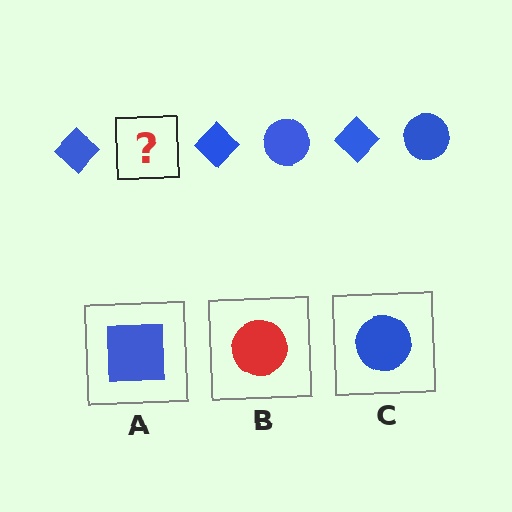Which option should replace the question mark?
Option C.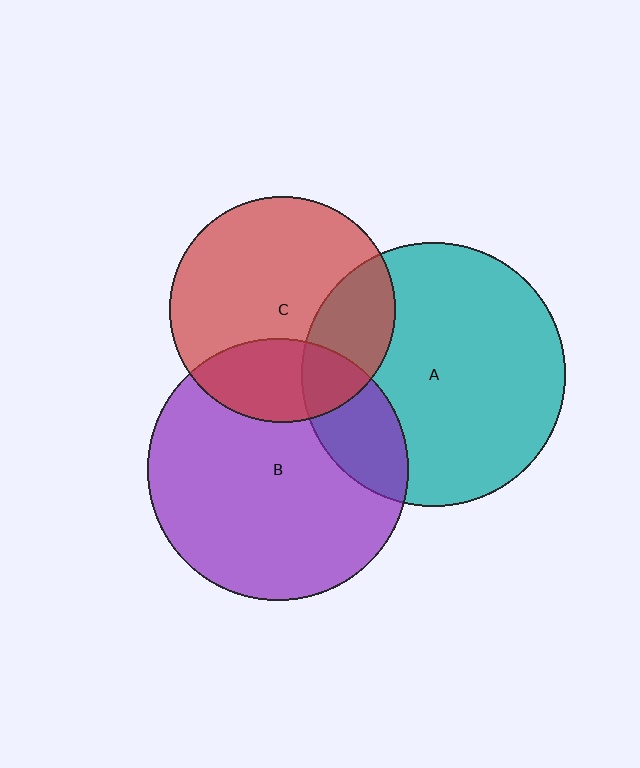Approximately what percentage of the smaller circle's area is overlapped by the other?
Approximately 25%.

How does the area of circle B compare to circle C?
Approximately 1.3 times.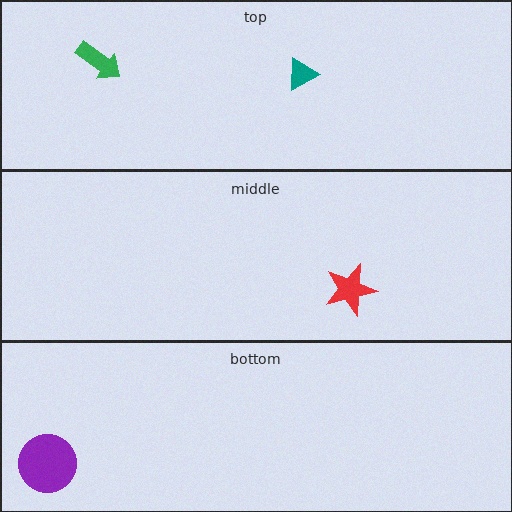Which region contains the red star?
The middle region.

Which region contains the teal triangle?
The top region.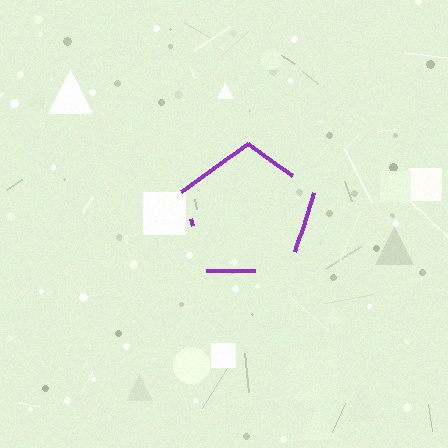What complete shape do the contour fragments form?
The contour fragments form a pentagon.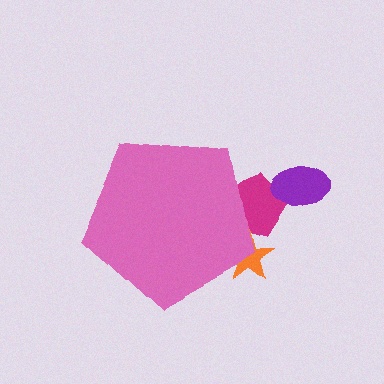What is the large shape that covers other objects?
A pink pentagon.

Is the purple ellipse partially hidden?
No, the purple ellipse is fully visible.